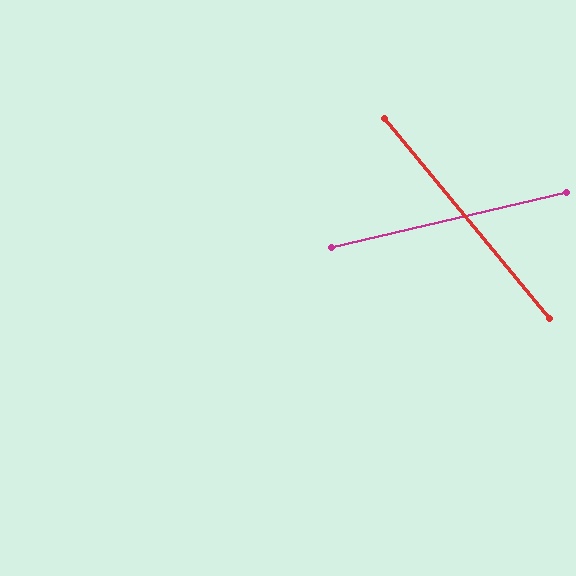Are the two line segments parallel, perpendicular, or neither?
Neither parallel nor perpendicular — they differ by about 64°.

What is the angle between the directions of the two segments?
Approximately 64 degrees.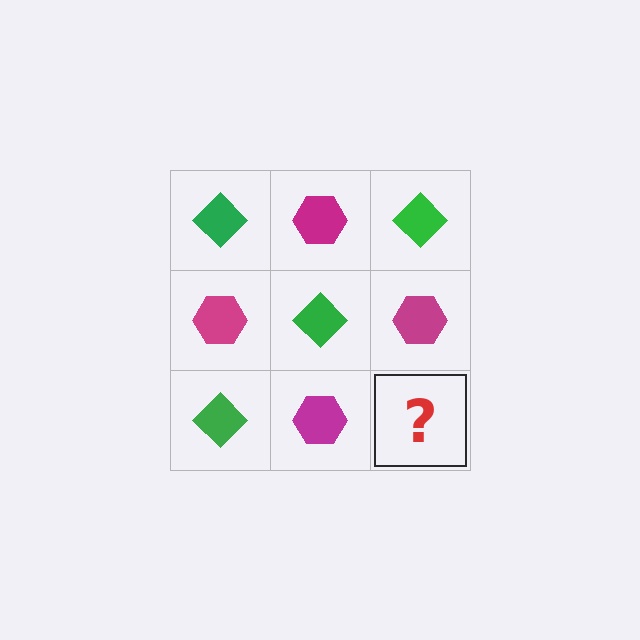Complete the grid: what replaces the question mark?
The question mark should be replaced with a green diamond.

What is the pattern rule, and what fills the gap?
The rule is that it alternates green diamond and magenta hexagon in a checkerboard pattern. The gap should be filled with a green diamond.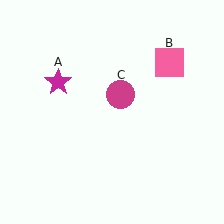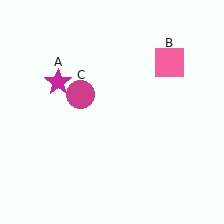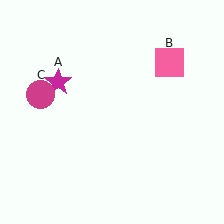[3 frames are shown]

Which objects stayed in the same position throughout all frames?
Magenta star (object A) and pink square (object B) remained stationary.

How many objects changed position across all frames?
1 object changed position: magenta circle (object C).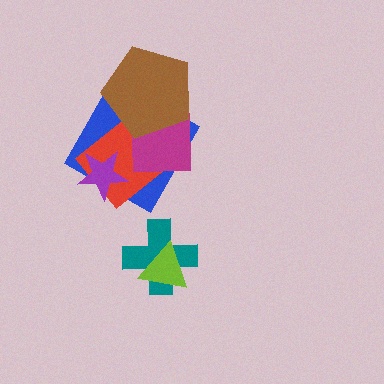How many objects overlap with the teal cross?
1 object overlaps with the teal cross.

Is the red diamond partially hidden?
Yes, it is partially covered by another shape.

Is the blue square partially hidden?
Yes, it is partially covered by another shape.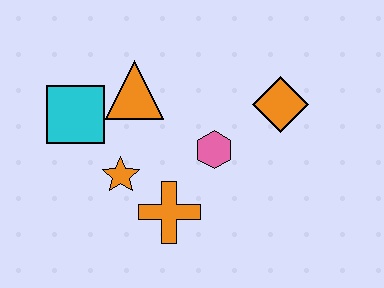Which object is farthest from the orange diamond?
The cyan square is farthest from the orange diamond.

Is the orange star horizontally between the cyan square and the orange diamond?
Yes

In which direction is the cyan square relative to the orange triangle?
The cyan square is to the left of the orange triangle.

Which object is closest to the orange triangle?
The cyan square is closest to the orange triangle.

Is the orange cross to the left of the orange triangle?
No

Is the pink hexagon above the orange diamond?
No